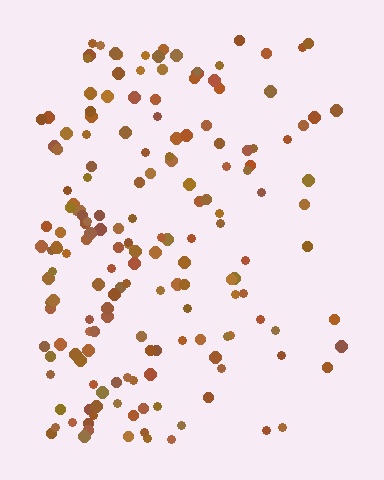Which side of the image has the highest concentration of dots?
The left.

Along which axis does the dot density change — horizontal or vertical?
Horizontal.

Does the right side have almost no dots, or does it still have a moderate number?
Still a moderate number, just noticeably fewer than the left.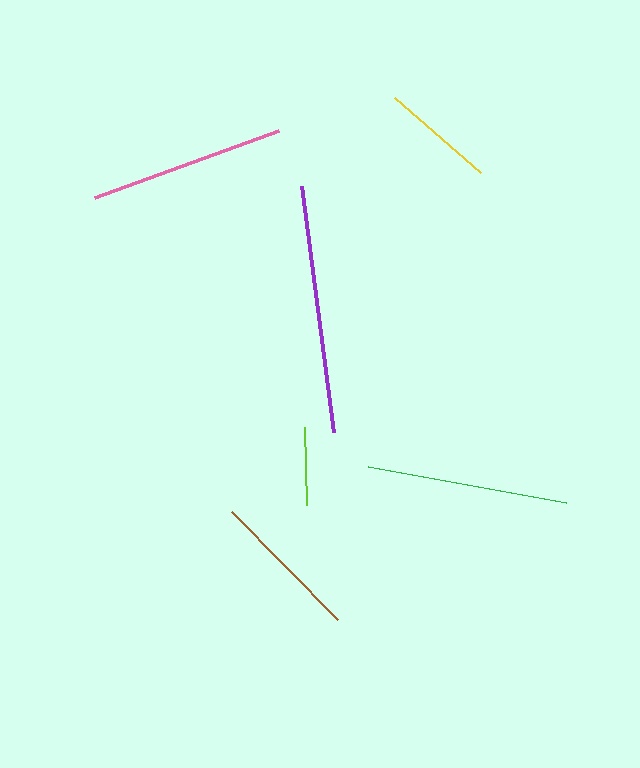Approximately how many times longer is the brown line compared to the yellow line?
The brown line is approximately 1.3 times the length of the yellow line.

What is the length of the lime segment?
The lime segment is approximately 77 pixels long.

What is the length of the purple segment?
The purple segment is approximately 248 pixels long.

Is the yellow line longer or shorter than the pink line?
The pink line is longer than the yellow line.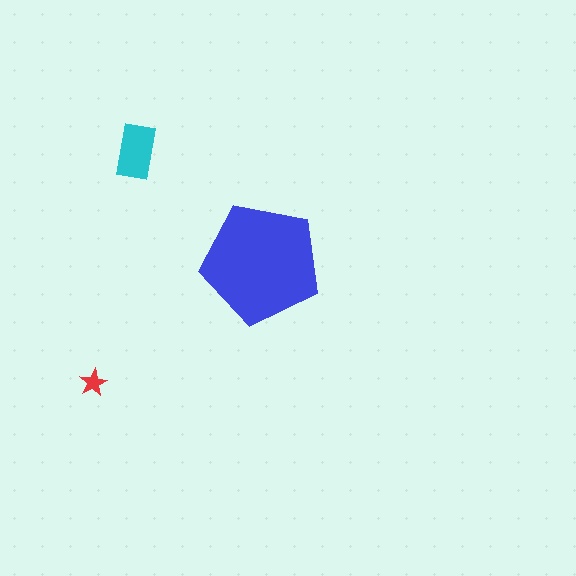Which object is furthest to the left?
The red star is leftmost.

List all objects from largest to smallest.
The blue pentagon, the cyan rectangle, the red star.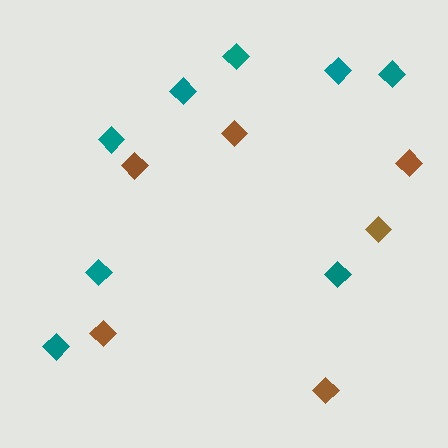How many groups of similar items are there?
There are 2 groups: one group of brown diamonds (6) and one group of teal diamonds (8).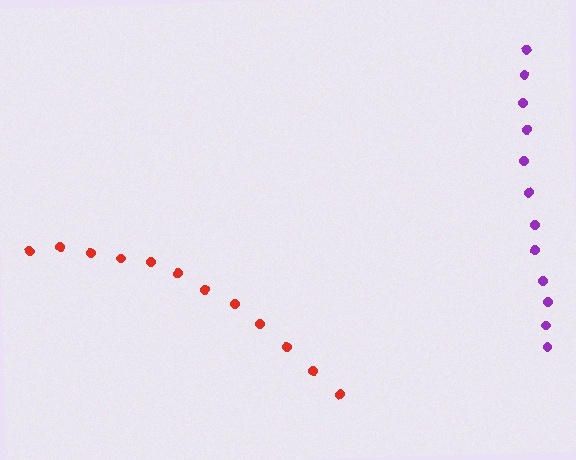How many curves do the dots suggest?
There are 2 distinct paths.